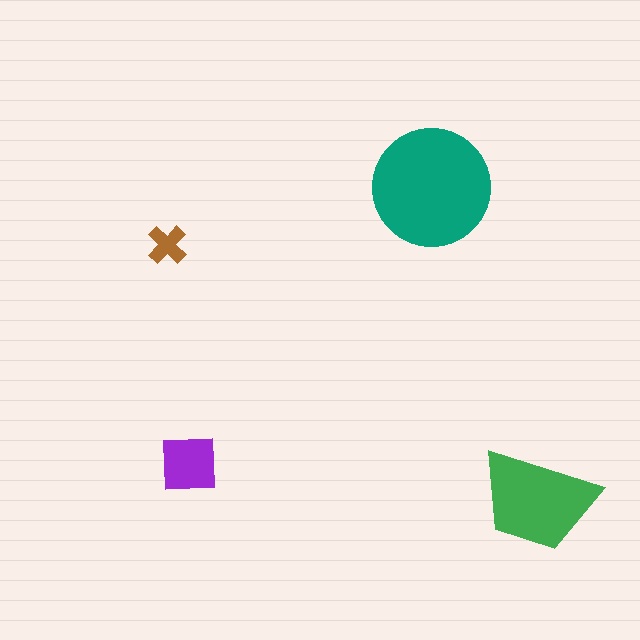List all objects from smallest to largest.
The brown cross, the purple square, the green trapezoid, the teal circle.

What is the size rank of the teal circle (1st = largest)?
1st.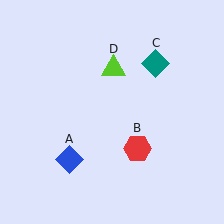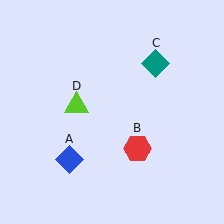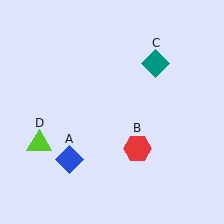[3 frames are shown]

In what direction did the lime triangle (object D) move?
The lime triangle (object D) moved down and to the left.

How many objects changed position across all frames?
1 object changed position: lime triangle (object D).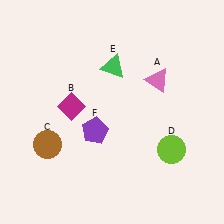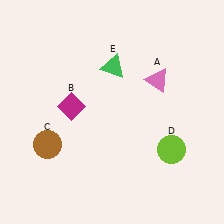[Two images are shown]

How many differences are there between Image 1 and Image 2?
There is 1 difference between the two images.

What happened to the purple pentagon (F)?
The purple pentagon (F) was removed in Image 2. It was in the bottom-left area of Image 1.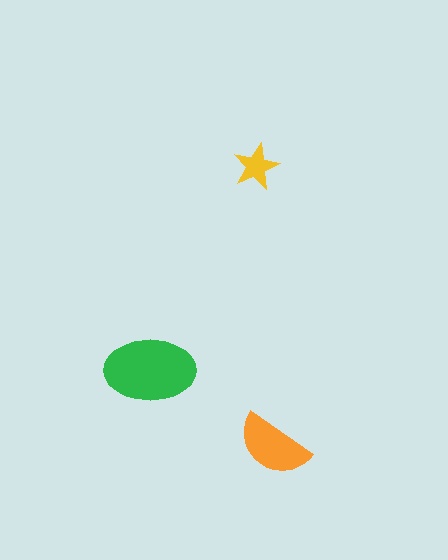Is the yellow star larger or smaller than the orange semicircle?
Smaller.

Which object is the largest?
The green ellipse.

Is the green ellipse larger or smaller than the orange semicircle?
Larger.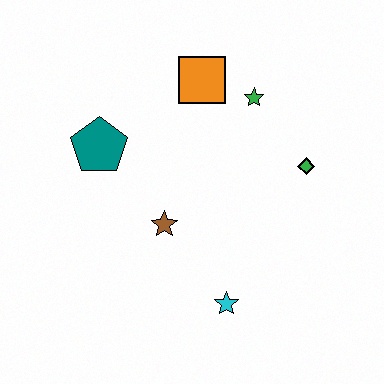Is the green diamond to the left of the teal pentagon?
No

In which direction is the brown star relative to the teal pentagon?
The brown star is below the teal pentagon.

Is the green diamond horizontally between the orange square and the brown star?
No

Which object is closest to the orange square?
The green star is closest to the orange square.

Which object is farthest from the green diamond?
The teal pentagon is farthest from the green diamond.